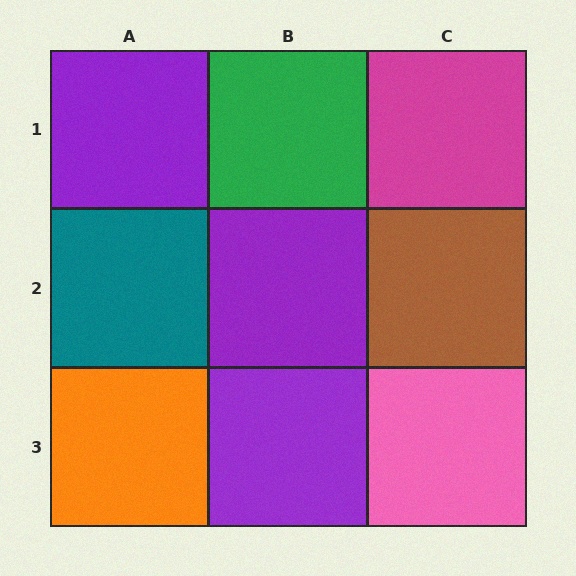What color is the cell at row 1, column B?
Green.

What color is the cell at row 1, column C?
Magenta.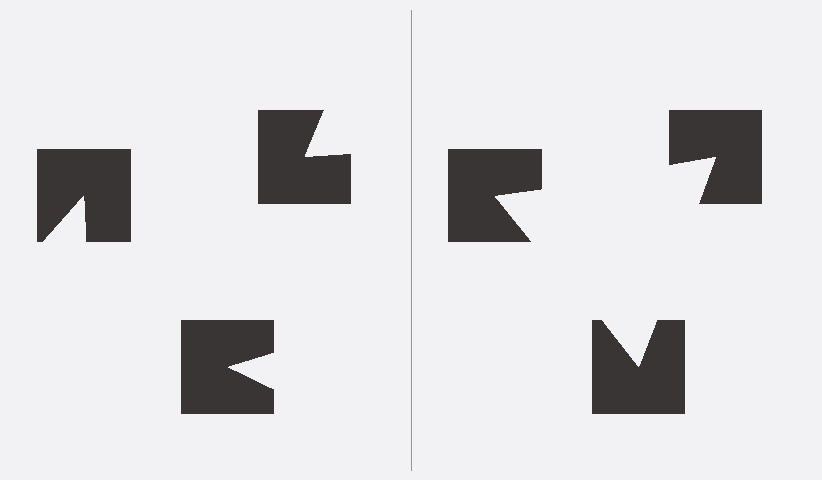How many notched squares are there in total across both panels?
6 — 3 on each side.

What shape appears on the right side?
An illusory triangle.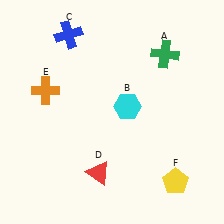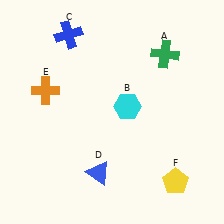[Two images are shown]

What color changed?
The triangle (D) changed from red in Image 1 to blue in Image 2.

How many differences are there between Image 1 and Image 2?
There is 1 difference between the two images.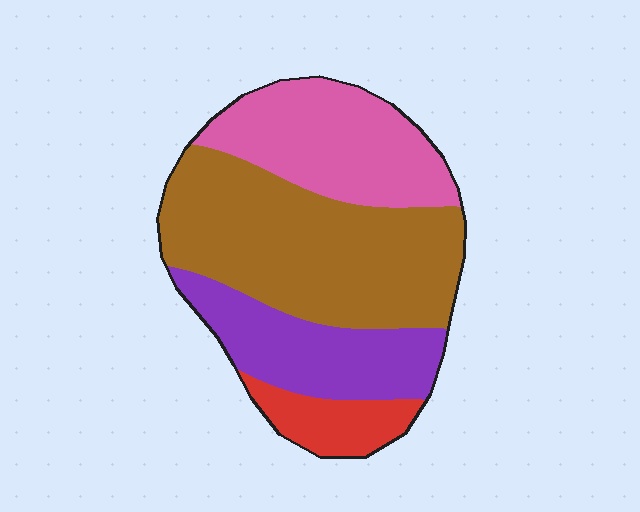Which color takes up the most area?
Brown, at roughly 45%.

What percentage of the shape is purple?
Purple covers about 20% of the shape.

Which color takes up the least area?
Red, at roughly 10%.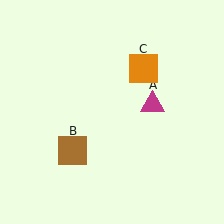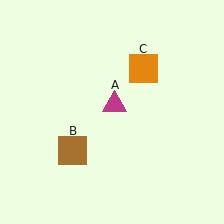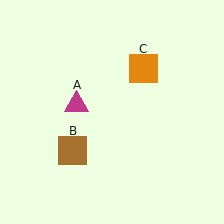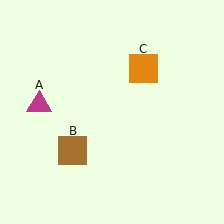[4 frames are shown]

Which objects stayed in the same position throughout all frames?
Brown square (object B) and orange square (object C) remained stationary.